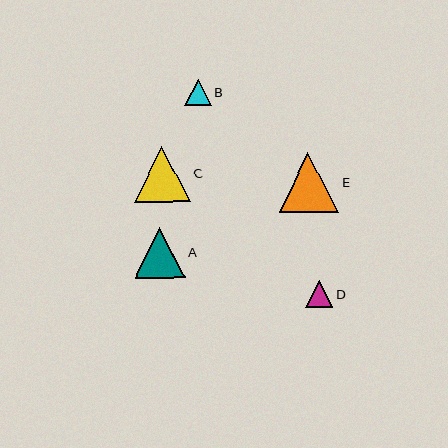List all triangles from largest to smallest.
From largest to smallest: E, C, A, D, B.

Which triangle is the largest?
Triangle E is the largest with a size of approximately 59 pixels.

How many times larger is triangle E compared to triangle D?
Triangle E is approximately 2.2 times the size of triangle D.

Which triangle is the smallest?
Triangle B is the smallest with a size of approximately 26 pixels.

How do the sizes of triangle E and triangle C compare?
Triangle E and triangle C are approximately the same size.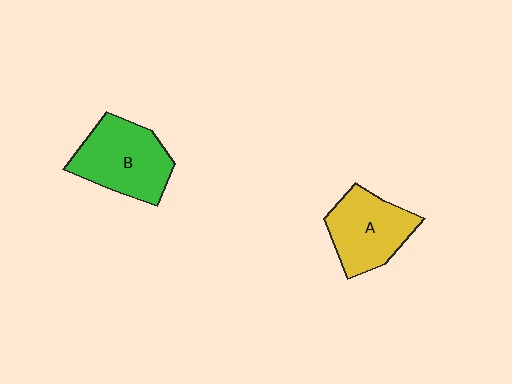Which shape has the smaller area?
Shape A (yellow).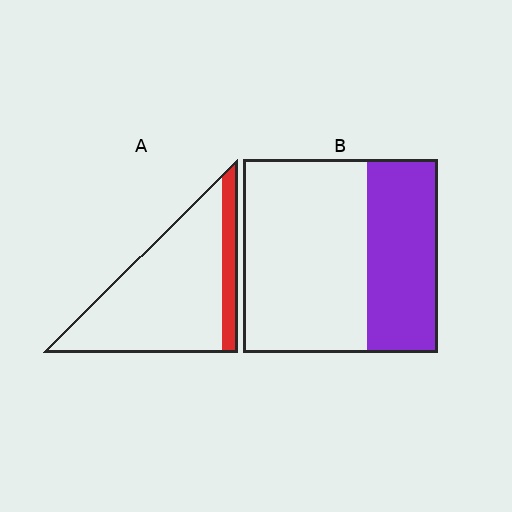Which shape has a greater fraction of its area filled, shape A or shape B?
Shape B.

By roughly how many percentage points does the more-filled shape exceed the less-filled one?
By roughly 20 percentage points (B over A).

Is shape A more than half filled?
No.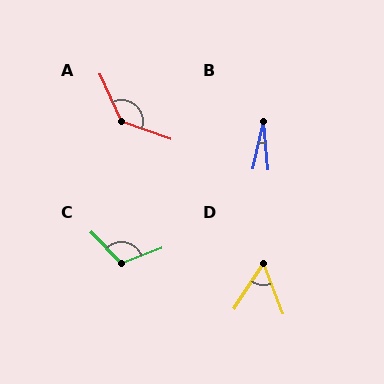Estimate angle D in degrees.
Approximately 54 degrees.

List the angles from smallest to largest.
B (18°), D (54°), C (114°), A (133°).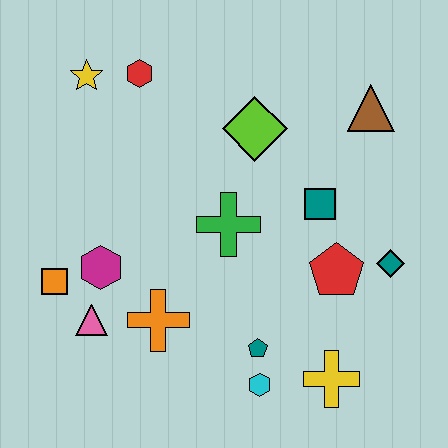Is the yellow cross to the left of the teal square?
No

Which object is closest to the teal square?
The red pentagon is closest to the teal square.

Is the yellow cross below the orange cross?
Yes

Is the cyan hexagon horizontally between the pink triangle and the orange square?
No